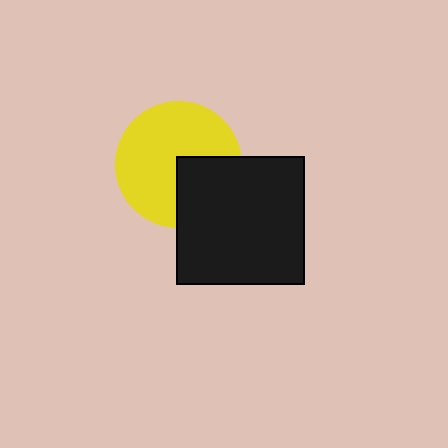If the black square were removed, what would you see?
You would see the complete yellow circle.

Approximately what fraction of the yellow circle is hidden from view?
Roughly 31% of the yellow circle is hidden behind the black square.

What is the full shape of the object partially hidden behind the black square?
The partially hidden object is a yellow circle.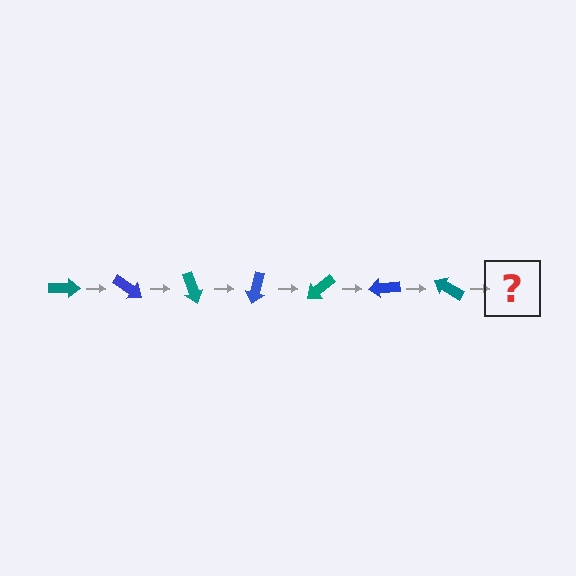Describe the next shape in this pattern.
It should be a blue arrow, rotated 245 degrees from the start.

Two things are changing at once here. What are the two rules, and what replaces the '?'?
The two rules are that it rotates 35 degrees each step and the color cycles through teal and blue. The '?' should be a blue arrow, rotated 245 degrees from the start.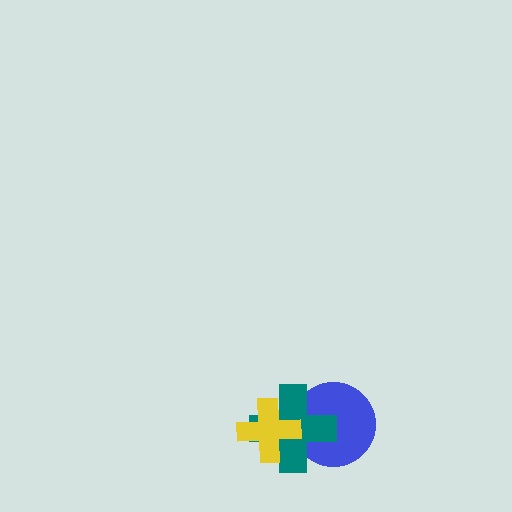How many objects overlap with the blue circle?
2 objects overlap with the blue circle.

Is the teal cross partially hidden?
Yes, it is partially covered by another shape.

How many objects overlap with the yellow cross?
2 objects overlap with the yellow cross.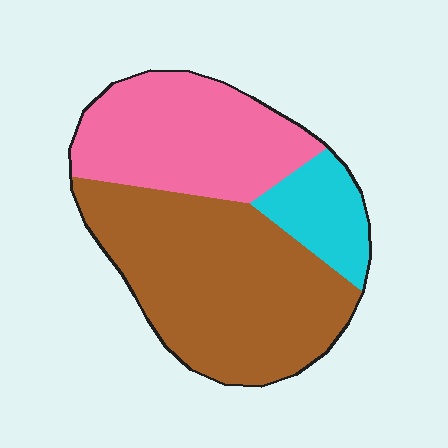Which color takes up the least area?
Cyan, at roughly 15%.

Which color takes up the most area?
Brown, at roughly 55%.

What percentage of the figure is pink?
Pink takes up about one third (1/3) of the figure.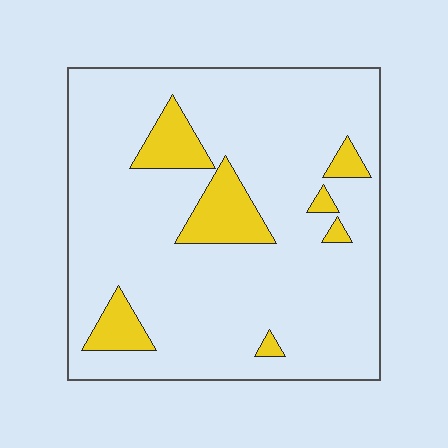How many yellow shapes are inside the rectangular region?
7.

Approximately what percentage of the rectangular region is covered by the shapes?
Approximately 15%.